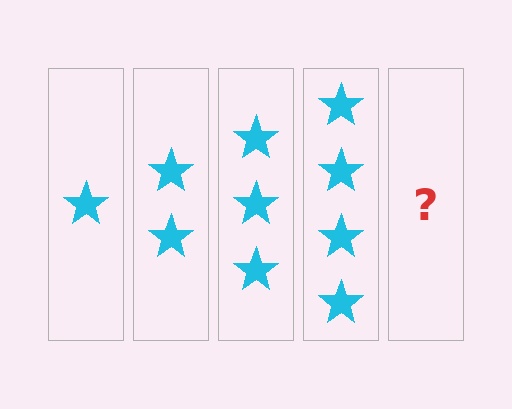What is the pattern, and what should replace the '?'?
The pattern is that each step adds one more star. The '?' should be 5 stars.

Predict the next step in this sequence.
The next step is 5 stars.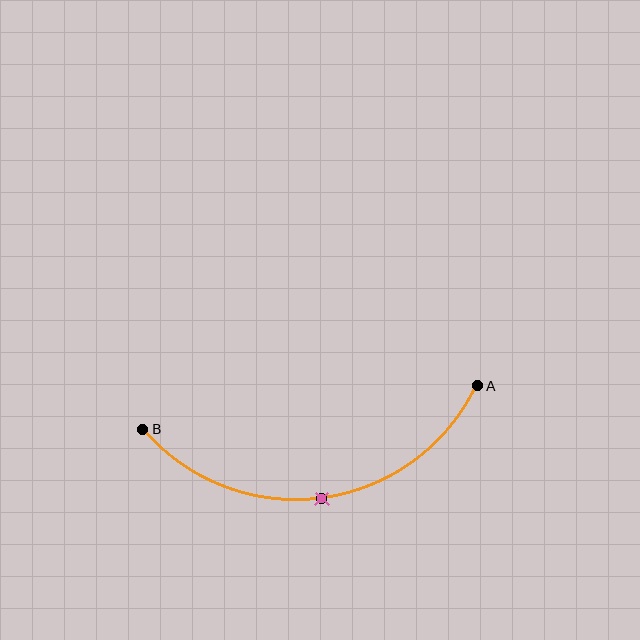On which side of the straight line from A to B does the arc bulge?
The arc bulges below the straight line connecting A and B.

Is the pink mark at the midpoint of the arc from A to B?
Yes. The pink mark lies on the arc at equal arc-length from both A and B — it is the arc midpoint.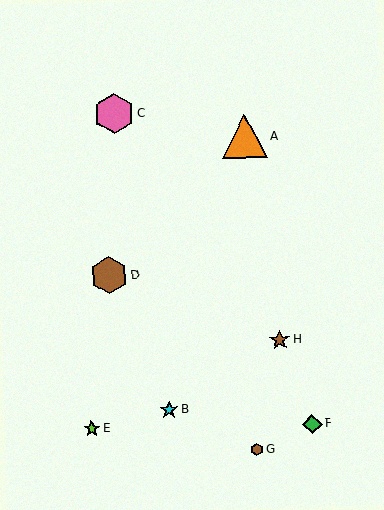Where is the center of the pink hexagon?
The center of the pink hexagon is at (114, 114).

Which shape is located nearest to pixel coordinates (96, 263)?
The brown hexagon (labeled D) at (109, 275) is nearest to that location.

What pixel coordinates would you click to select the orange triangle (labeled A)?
Click at (245, 136) to select the orange triangle A.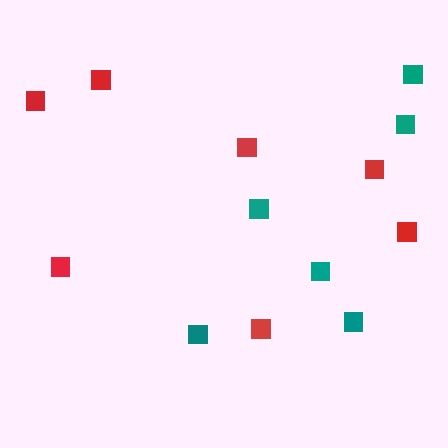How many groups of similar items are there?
There are 2 groups: one group of red squares (7) and one group of teal squares (6).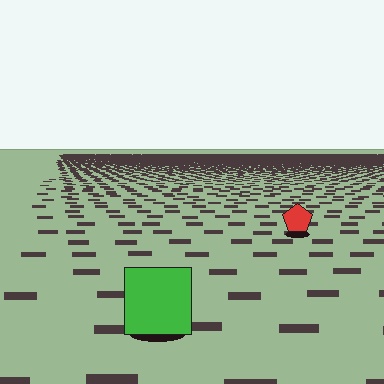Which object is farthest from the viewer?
The red pentagon is farthest from the viewer. It appears smaller and the ground texture around it is denser.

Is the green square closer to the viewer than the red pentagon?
Yes. The green square is closer — you can tell from the texture gradient: the ground texture is coarser near it.